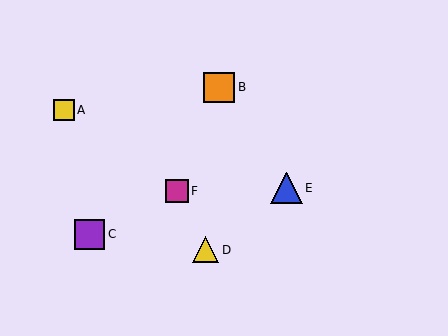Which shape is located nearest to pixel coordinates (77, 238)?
The purple square (labeled C) at (90, 234) is nearest to that location.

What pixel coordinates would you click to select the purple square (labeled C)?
Click at (90, 234) to select the purple square C.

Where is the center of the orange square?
The center of the orange square is at (219, 87).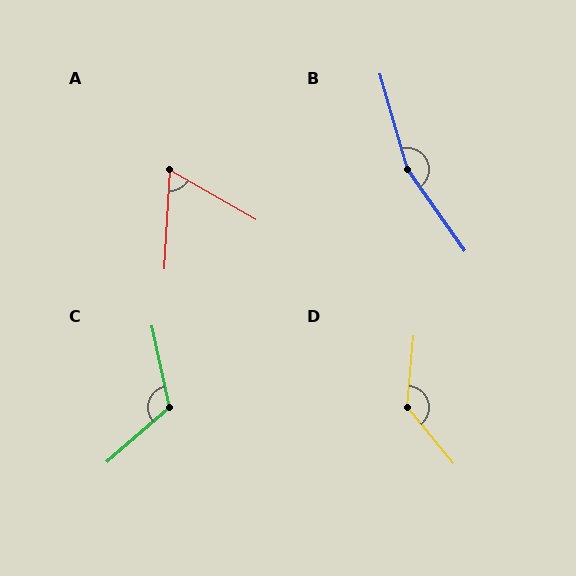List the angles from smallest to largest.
A (63°), C (119°), D (136°), B (161°).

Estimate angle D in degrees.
Approximately 136 degrees.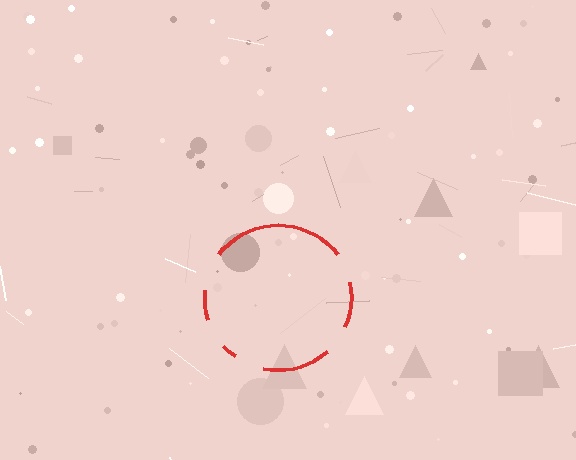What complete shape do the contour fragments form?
The contour fragments form a circle.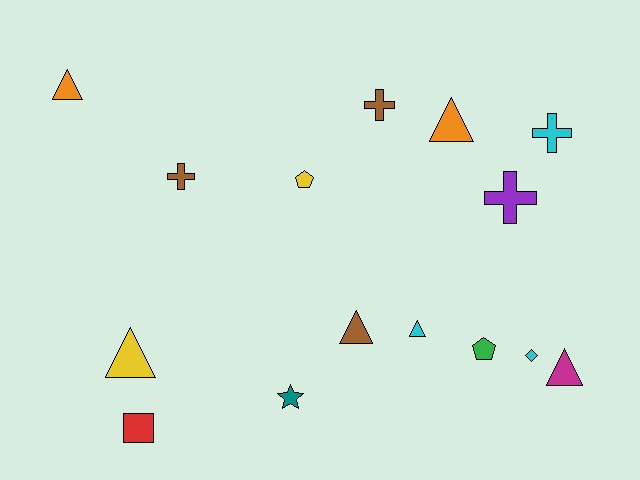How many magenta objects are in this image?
There is 1 magenta object.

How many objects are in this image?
There are 15 objects.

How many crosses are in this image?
There are 4 crosses.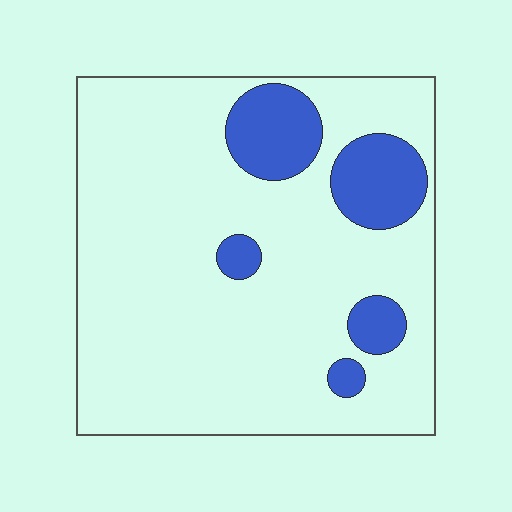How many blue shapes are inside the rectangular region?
5.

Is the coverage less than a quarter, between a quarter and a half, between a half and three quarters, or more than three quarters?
Less than a quarter.